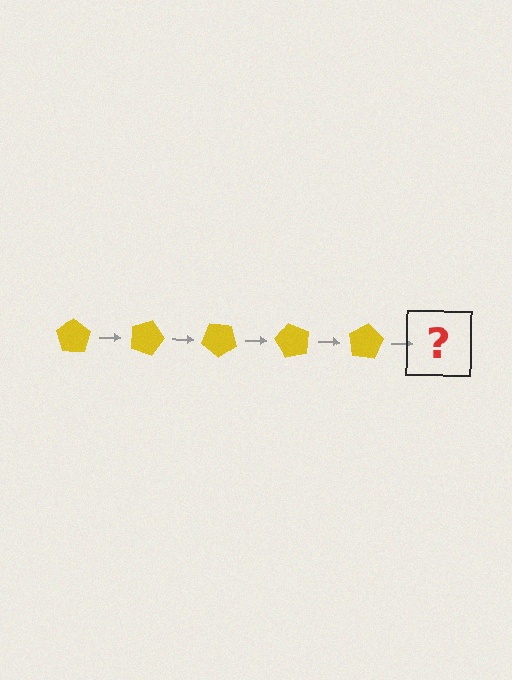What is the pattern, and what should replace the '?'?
The pattern is that the pentagon rotates 20 degrees each step. The '?' should be a yellow pentagon rotated 100 degrees.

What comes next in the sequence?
The next element should be a yellow pentagon rotated 100 degrees.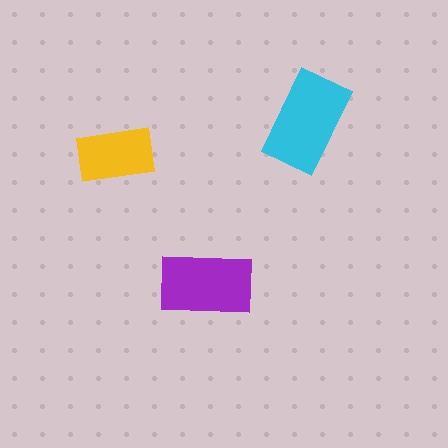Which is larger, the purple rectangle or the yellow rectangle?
The purple one.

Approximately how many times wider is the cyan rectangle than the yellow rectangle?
About 1.5 times wider.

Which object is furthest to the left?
The yellow rectangle is leftmost.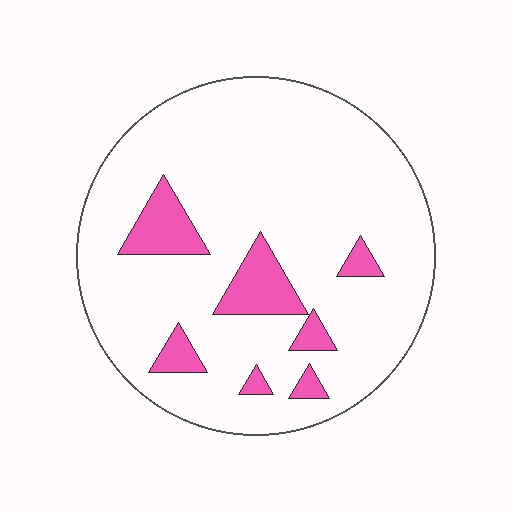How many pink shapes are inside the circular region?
7.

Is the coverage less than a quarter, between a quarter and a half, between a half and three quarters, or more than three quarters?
Less than a quarter.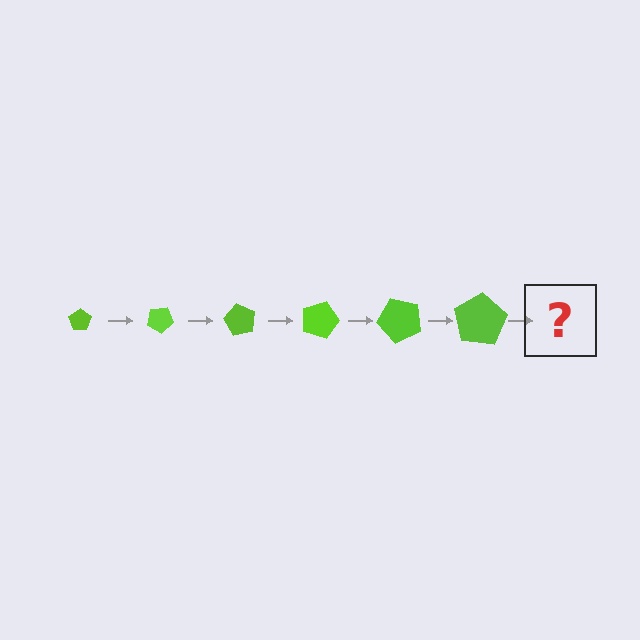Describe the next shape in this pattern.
It should be a pentagon, larger than the previous one and rotated 180 degrees from the start.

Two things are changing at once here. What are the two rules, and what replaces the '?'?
The two rules are that the pentagon grows larger each step and it rotates 30 degrees each step. The '?' should be a pentagon, larger than the previous one and rotated 180 degrees from the start.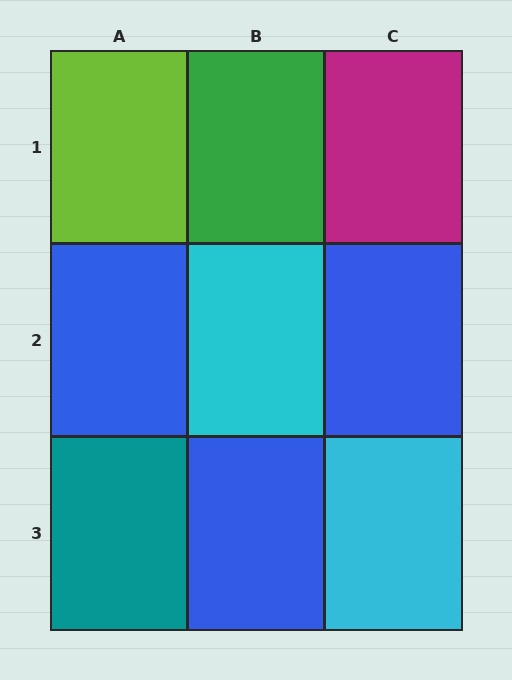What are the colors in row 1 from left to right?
Lime, green, magenta.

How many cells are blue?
3 cells are blue.